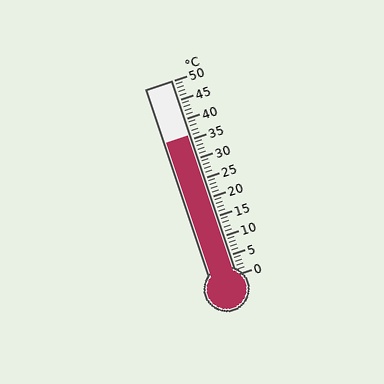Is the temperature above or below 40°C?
The temperature is below 40°C.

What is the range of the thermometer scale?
The thermometer scale ranges from 0°C to 50°C.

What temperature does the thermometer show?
The thermometer shows approximately 36°C.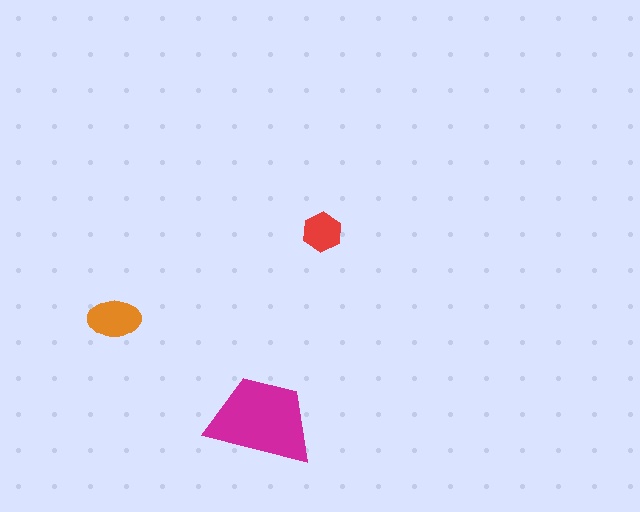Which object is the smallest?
The red hexagon.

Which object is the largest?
The magenta trapezoid.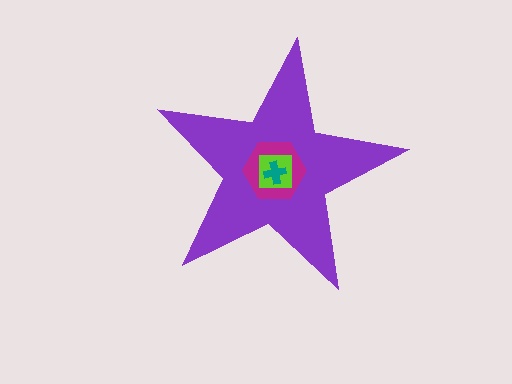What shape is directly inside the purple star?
The magenta hexagon.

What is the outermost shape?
The purple star.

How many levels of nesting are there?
4.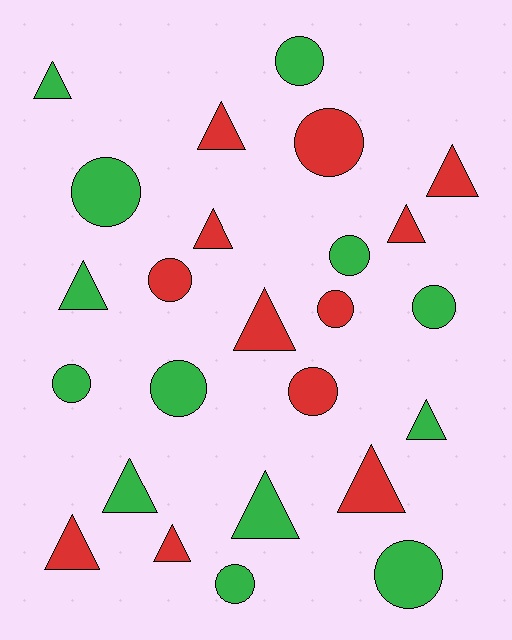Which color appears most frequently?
Green, with 13 objects.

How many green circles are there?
There are 8 green circles.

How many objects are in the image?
There are 25 objects.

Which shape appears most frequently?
Triangle, with 13 objects.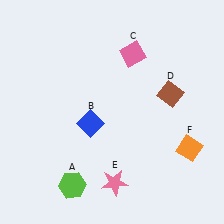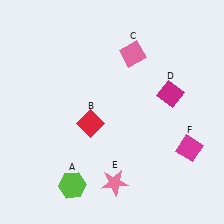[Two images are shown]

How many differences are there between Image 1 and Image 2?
There are 3 differences between the two images.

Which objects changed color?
B changed from blue to red. D changed from brown to magenta. F changed from orange to magenta.